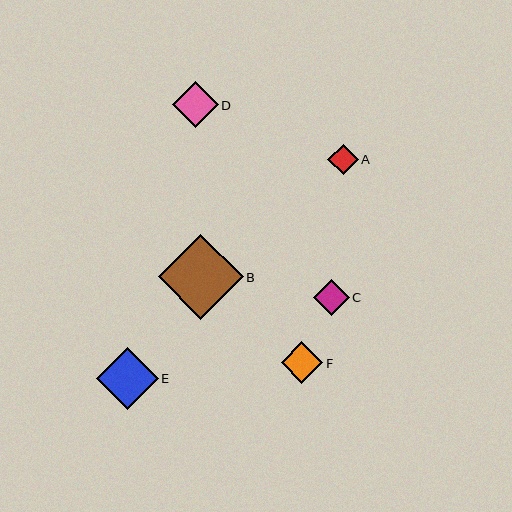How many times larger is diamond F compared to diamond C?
Diamond F is approximately 1.2 times the size of diamond C.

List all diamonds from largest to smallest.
From largest to smallest: B, E, D, F, C, A.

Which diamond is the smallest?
Diamond A is the smallest with a size of approximately 30 pixels.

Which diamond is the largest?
Diamond B is the largest with a size of approximately 85 pixels.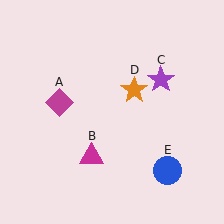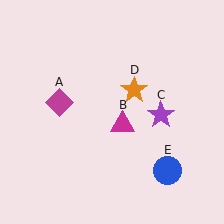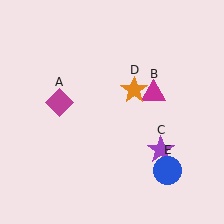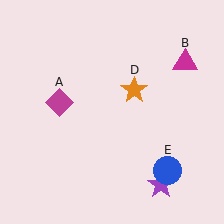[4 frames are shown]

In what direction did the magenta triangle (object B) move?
The magenta triangle (object B) moved up and to the right.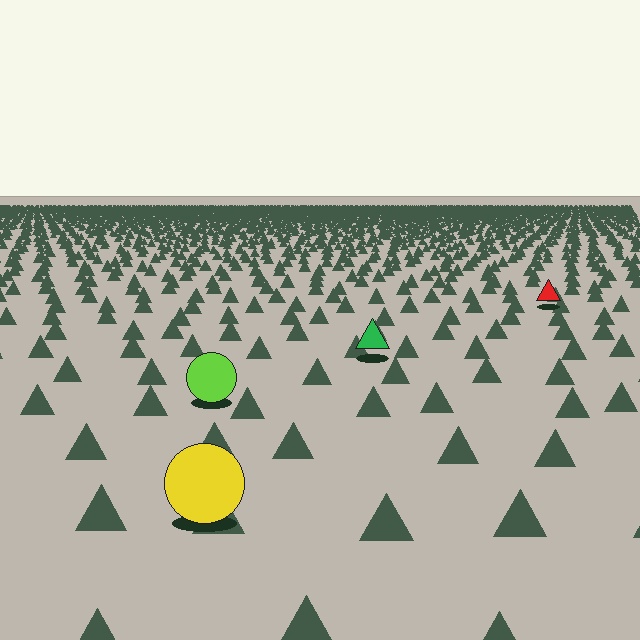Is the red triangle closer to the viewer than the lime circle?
No. The lime circle is closer — you can tell from the texture gradient: the ground texture is coarser near it.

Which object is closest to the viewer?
The yellow circle is closest. The texture marks near it are larger and more spread out.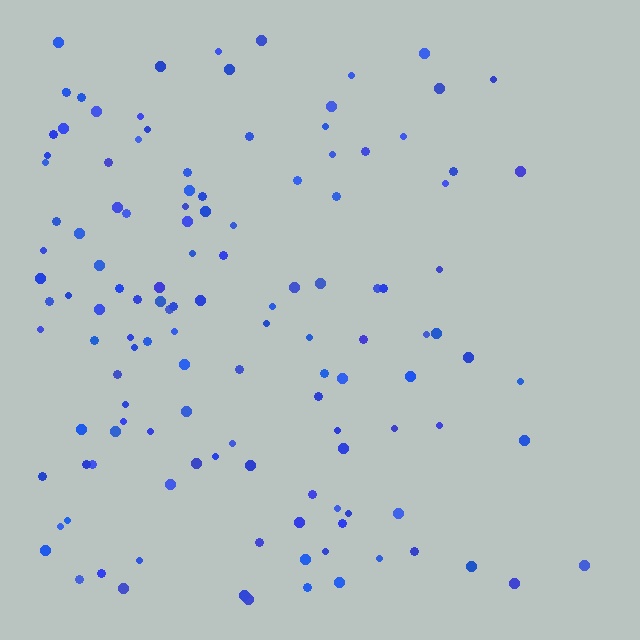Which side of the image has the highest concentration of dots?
The left.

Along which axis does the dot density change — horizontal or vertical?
Horizontal.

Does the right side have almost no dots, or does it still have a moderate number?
Still a moderate number, just noticeably fewer than the left.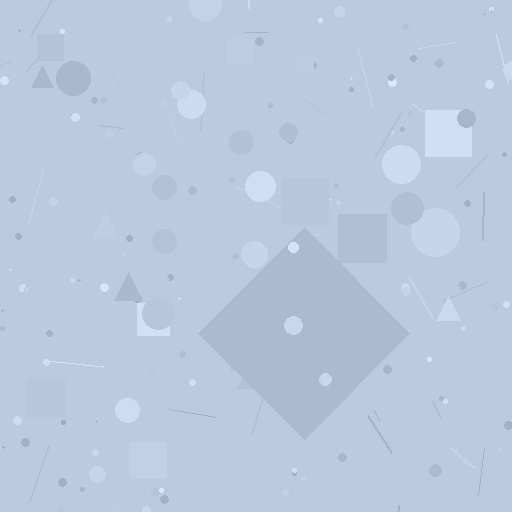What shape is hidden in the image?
A diamond is hidden in the image.